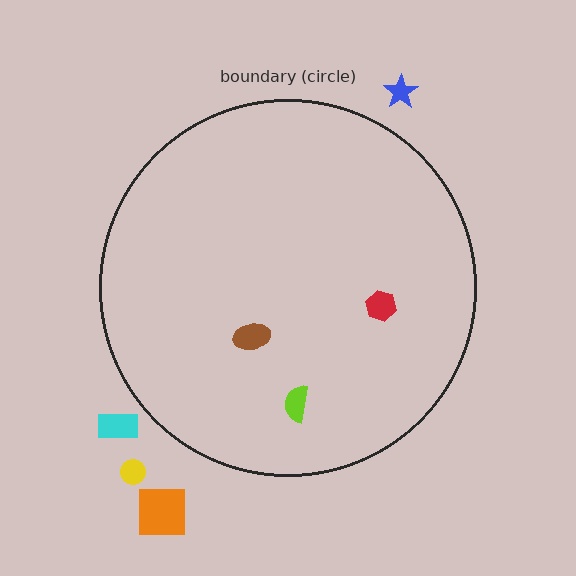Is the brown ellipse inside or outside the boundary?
Inside.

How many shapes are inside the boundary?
3 inside, 4 outside.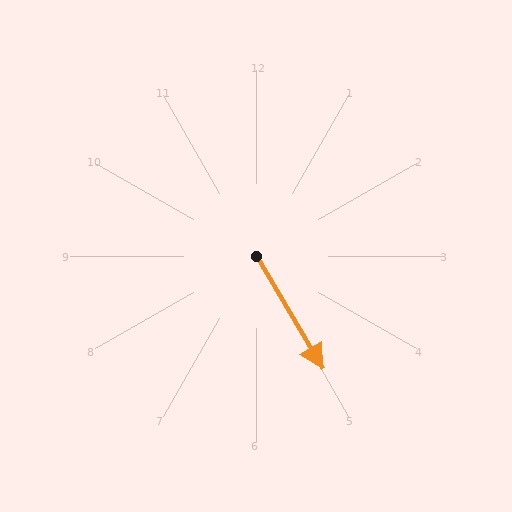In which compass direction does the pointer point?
Southeast.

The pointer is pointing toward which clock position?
Roughly 5 o'clock.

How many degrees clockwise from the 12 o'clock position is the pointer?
Approximately 149 degrees.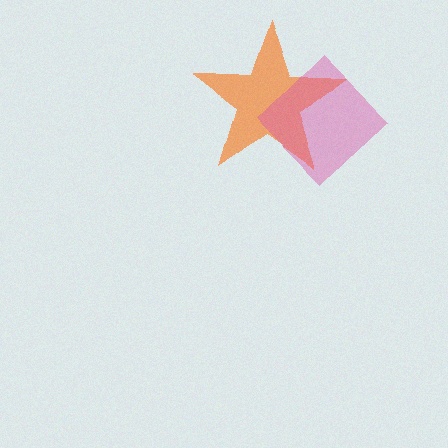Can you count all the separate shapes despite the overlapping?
Yes, there are 2 separate shapes.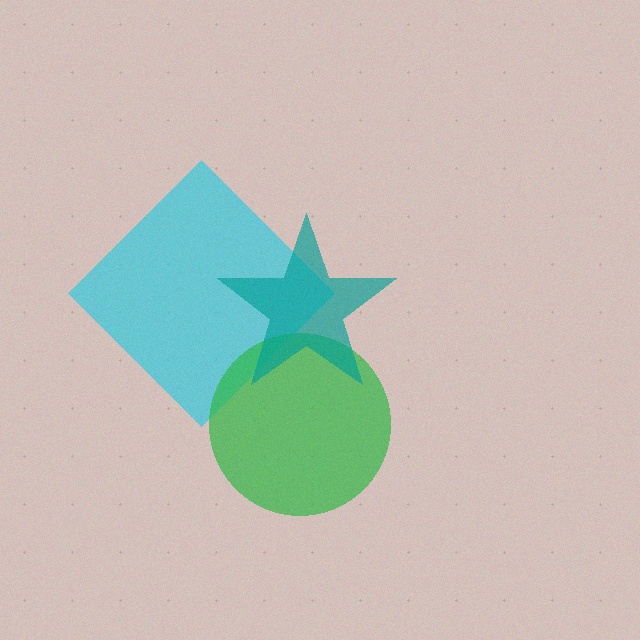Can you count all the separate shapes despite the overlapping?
Yes, there are 3 separate shapes.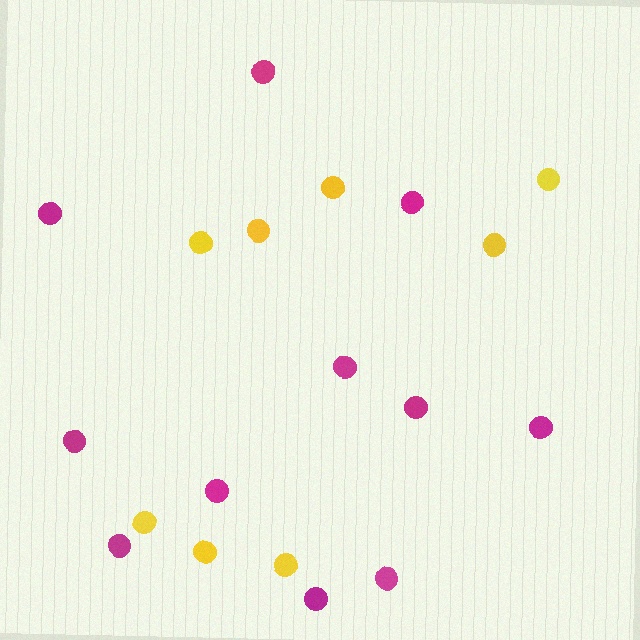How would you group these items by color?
There are 2 groups: one group of magenta circles (11) and one group of yellow circles (8).